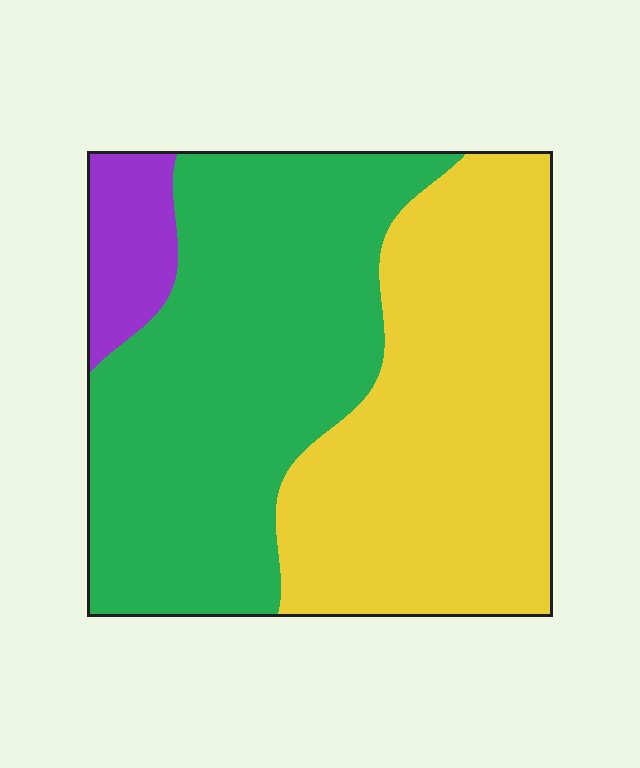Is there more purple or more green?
Green.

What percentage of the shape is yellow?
Yellow covers 44% of the shape.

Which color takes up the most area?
Green, at roughly 50%.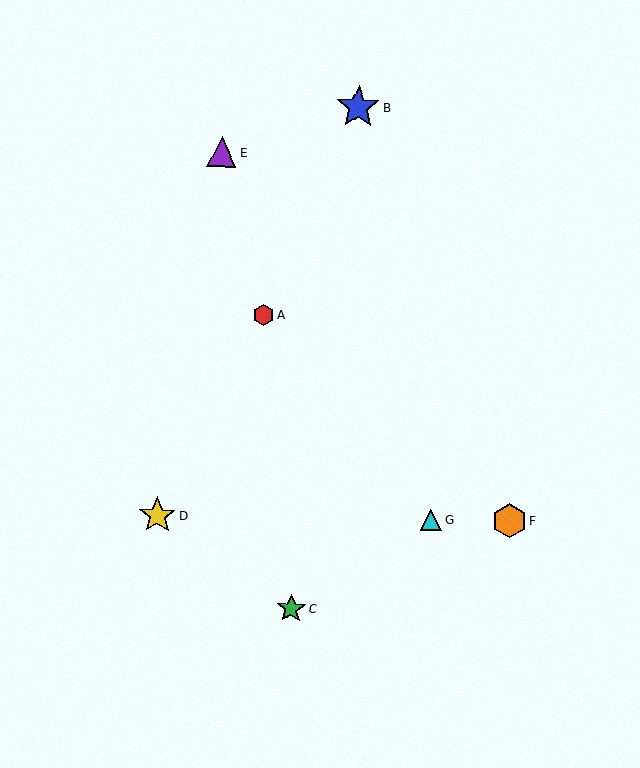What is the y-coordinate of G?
Object G is at y≈520.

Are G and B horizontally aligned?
No, G is at y≈520 and B is at y≈107.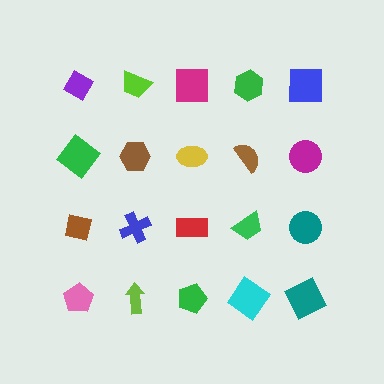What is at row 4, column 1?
A pink pentagon.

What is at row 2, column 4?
A brown semicircle.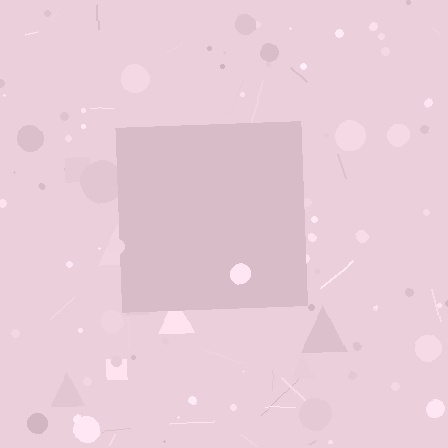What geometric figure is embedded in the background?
A square is embedded in the background.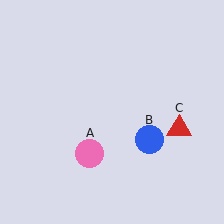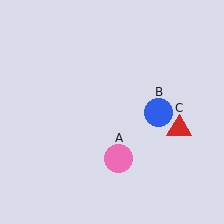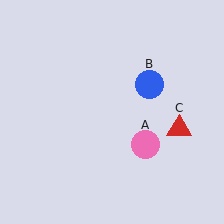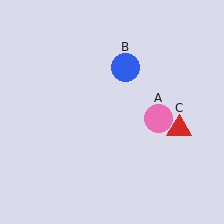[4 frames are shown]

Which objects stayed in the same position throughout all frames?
Red triangle (object C) remained stationary.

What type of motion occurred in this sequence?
The pink circle (object A), blue circle (object B) rotated counterclockwise around the center of the scene.